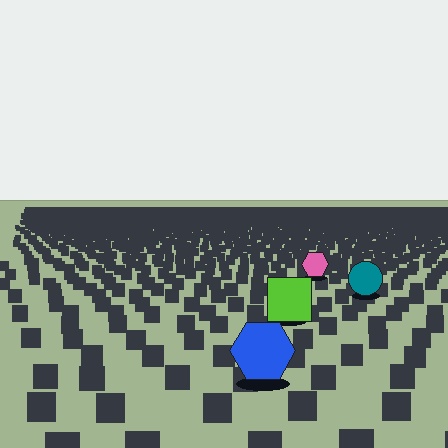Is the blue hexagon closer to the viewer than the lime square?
Yes. The blue hexagon is closer — you can tell from the texture gradient: the ground texture is coarser near it.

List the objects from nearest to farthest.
From nearest to farthest: the blue hexagon, the lime square, the teal circle, the pink hexagon.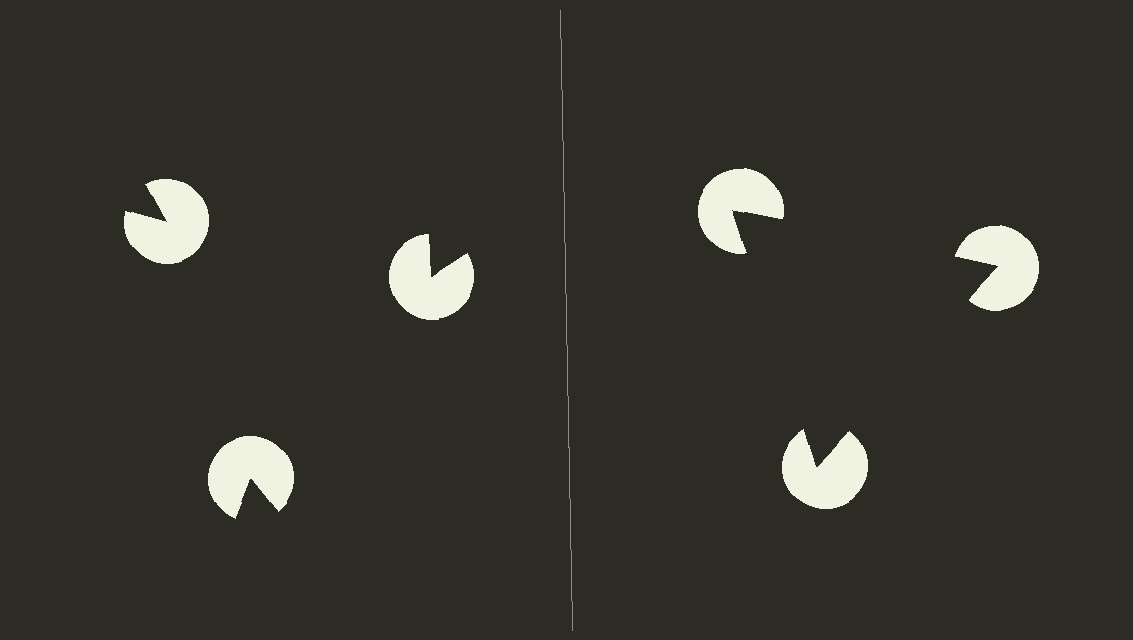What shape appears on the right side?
An illusory triangle.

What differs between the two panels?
The pac-man discs are positioned identically on both sides; only the wedge orientations differ. On the right they align to a triangle; on the left they are misaligned.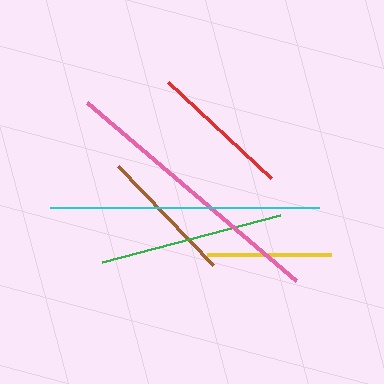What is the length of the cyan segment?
The cyan segment is approximately 270 pixels long.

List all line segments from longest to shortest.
From longest to shortest: pink, cyan, green, red, brown, yellow.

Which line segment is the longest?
The pink line is the longest at approximately 275 pixels.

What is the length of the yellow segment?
The yellow segment is approximately 124 pixels long.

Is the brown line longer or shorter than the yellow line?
The brown line is longer than the yellow line.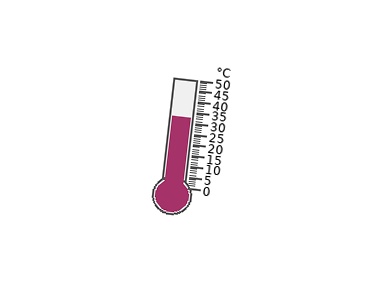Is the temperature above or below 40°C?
The temperature is below 40°C.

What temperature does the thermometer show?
The thermometer shows approximately 32°C.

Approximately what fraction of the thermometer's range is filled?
The thermometer is filled to approximately 65% of its range.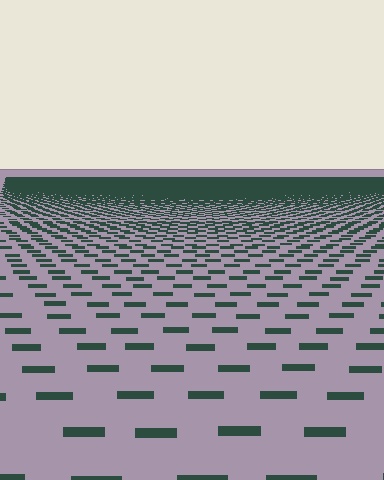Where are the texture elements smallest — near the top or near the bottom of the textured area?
Near the top.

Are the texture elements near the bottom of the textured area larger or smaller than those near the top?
Larger. Near the bottom, elements are closer to the viewer and appear at a bigger on-screen size.